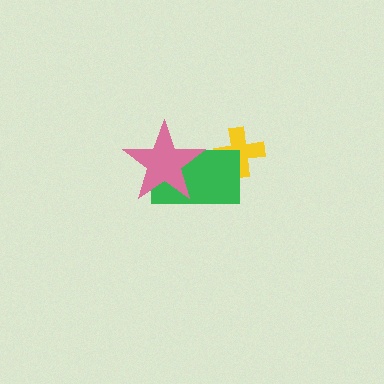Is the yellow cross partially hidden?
Yes, it is partially covered by another shape.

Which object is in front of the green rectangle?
The pink star is in front of the green rectangle.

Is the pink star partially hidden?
No, no other shape covers it.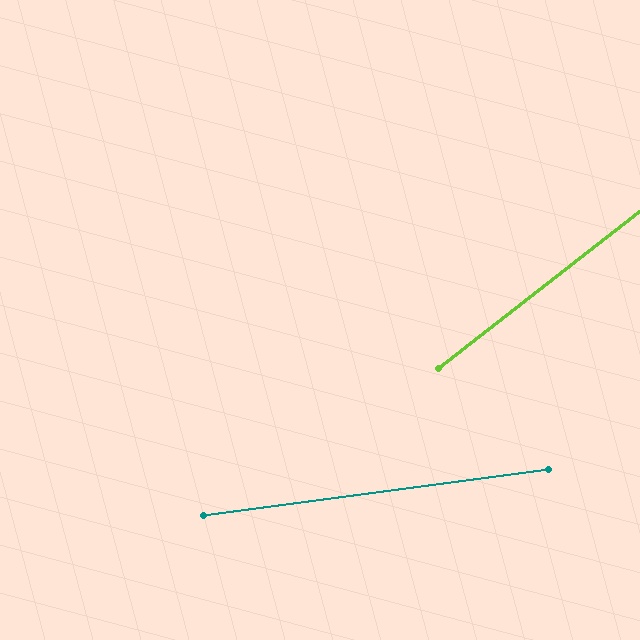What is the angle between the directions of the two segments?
Approximately 30 degrees.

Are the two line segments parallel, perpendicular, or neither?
Neither parallel nor perpendicular — they differ by about 30°.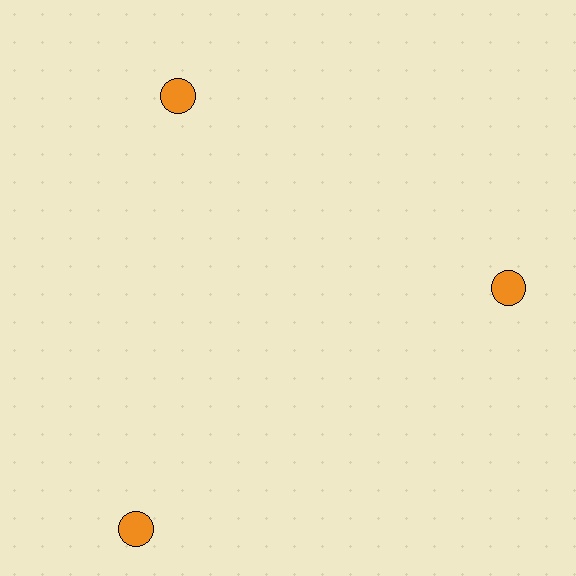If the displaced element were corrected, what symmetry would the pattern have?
It would have 3-fold rotational symmetry — the pattern would map onto itself every 120 degrees.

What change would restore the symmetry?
The symmetry would be restored by moving it inward, back onto the ring so that all 3 circles sit at equal angles and equal distance from the center.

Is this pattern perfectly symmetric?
No. The 3 orange circles are arranged in a ring, but one element near the 7 o'clock position is pushed outward from the center, breaking the 3-fold rotational symmetry.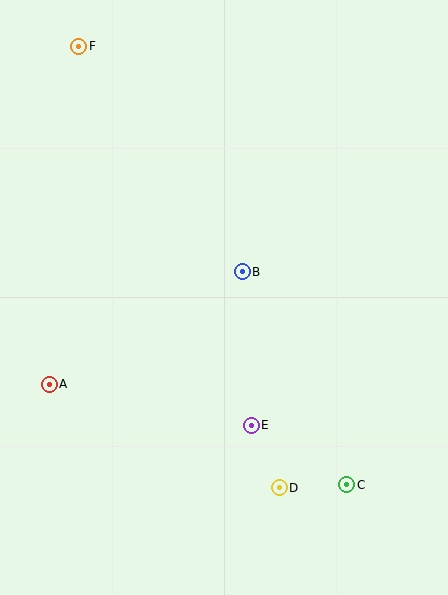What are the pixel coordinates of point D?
Point D is at (279, 488).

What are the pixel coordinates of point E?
Point E is at (251, 426).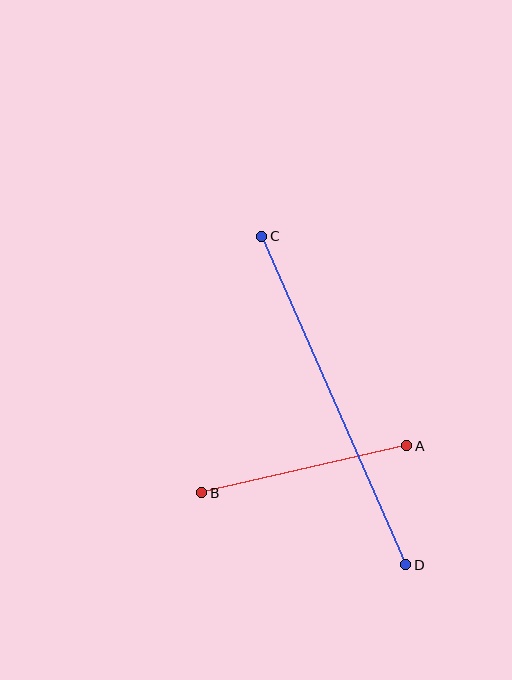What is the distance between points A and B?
The distance is approximately 210 pixels.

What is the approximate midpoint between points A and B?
The midpoint is at approximately (304, 469) pixels.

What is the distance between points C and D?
The distance is approximately 359 pixels.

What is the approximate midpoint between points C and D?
The midpoint is at approximately (334, 401) pixels.